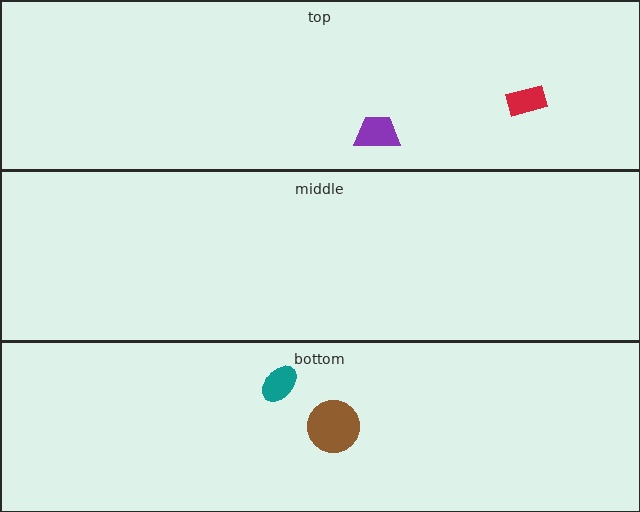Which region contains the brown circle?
The bottom region.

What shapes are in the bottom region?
The brown circle, the teal ellipse.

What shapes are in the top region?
The red rectangle, the purple trapezoid.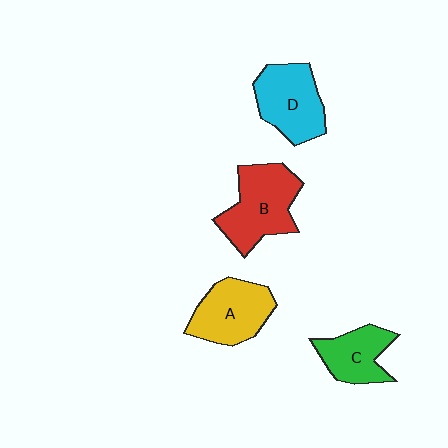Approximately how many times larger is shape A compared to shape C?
Approximately 1.3 times.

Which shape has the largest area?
Shape B (red).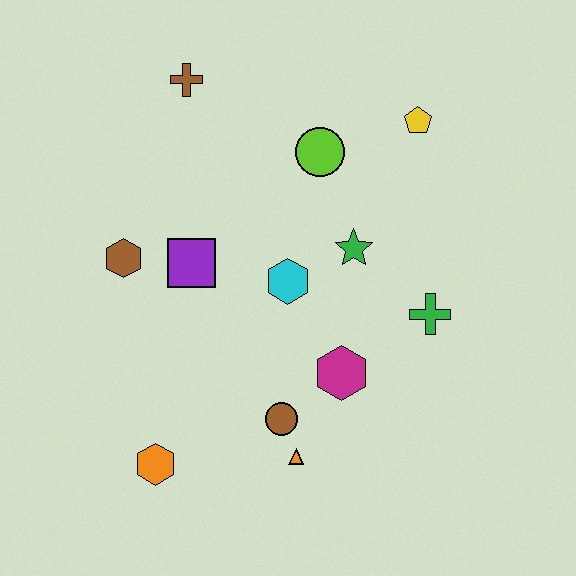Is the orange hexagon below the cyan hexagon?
Yes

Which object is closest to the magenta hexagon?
The brown circle is closest to the magenta hexagon.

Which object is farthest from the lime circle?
The orange hexagon is farthest from the lime circle.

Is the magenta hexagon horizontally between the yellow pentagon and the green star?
No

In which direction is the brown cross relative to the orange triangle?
The brown cross is above the orange triangle.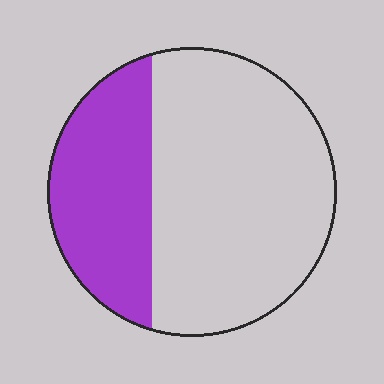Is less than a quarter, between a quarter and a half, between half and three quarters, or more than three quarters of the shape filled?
Between a quarter and a half.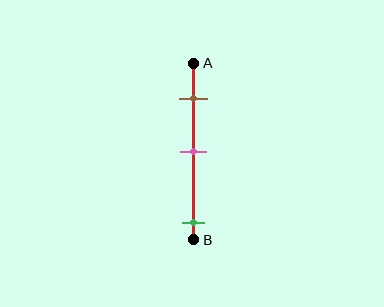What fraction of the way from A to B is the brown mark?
The brown mark is approximately 20% (0.2) of the way from A to B.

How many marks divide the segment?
There are 3 marks dividing the segment.